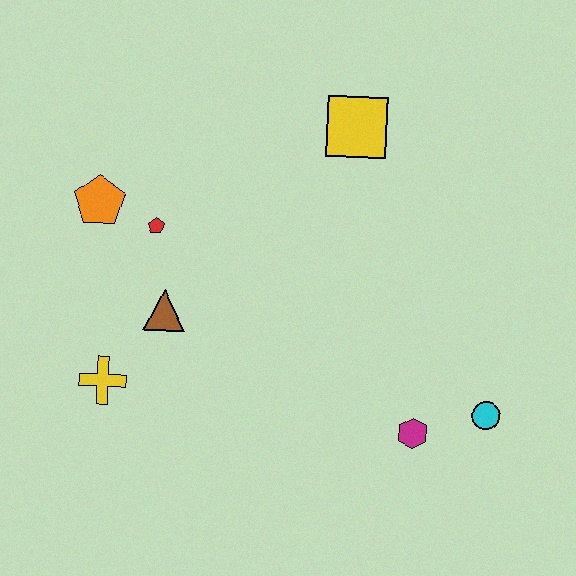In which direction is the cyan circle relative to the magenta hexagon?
The cyan circle is to the right of the magenta hexagon.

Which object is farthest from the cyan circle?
The orange pentagon is farthest from the cyan circle.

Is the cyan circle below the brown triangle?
Yes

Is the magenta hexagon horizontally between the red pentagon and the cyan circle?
Yes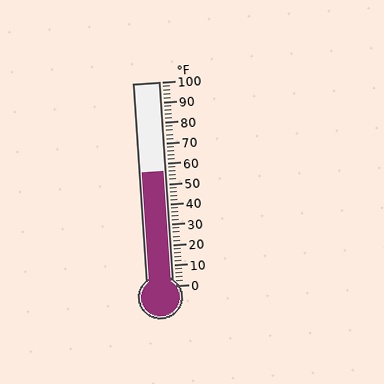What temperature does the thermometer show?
The thermometer shows approximately 56°F.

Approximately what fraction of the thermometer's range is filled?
The thermometer is filled to approximately 55% of its range.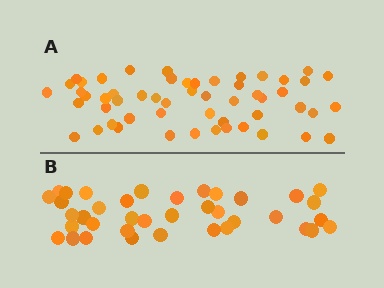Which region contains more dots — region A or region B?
Region A (the top region) has more dots.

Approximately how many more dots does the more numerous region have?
Region A has approximately 15 more dots than region B.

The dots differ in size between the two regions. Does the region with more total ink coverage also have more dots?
No. Region B has more total ink coverage because its dots are larger, but region A actually contains more individual dots. Total area can be misleading — the number of items is what matters here.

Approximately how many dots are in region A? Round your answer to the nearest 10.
About 50 dots. (The exact count is 54, which rounds to 50.)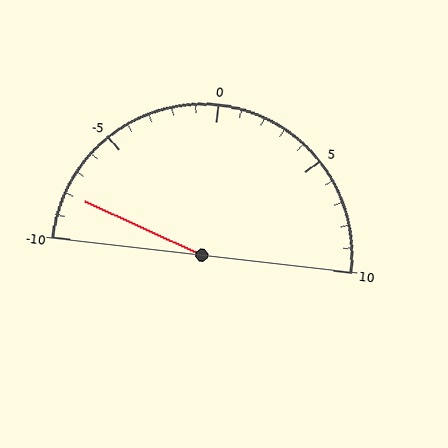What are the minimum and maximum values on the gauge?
The gauge ranges from -10 to 10.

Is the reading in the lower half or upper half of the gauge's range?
The reading is in the lower half of the range (-10 to 10).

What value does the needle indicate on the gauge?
The needle indicates approximately -8.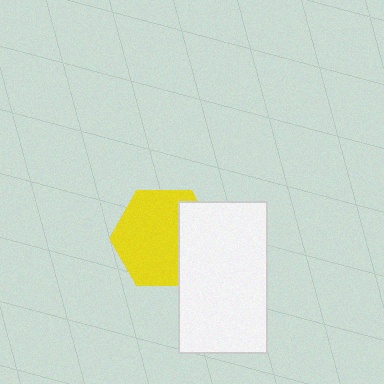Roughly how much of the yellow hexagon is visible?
Most of it is visible (roughly 69%).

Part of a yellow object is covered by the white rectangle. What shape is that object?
It is a hexagon.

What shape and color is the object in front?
The object in front is a white rectangle.